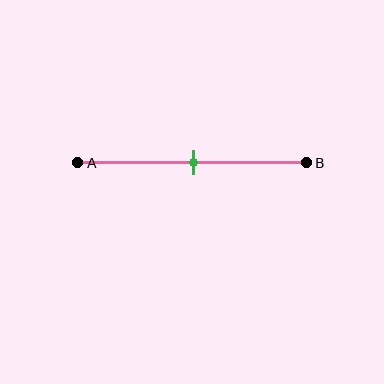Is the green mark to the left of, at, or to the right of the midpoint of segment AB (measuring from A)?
The green mark is approximately at the midpoint of segment AB.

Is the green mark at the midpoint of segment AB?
Yes, the mark is approximately at the midpoint.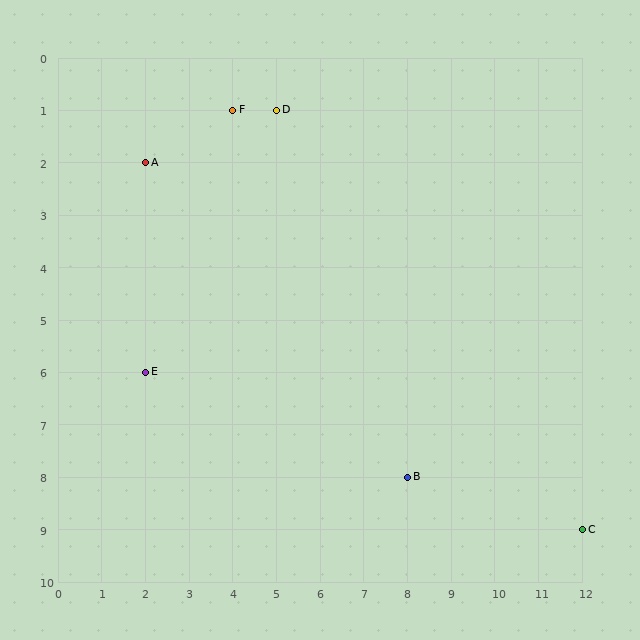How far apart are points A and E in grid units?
Points A and E are 4 rows apart.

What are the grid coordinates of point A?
Point A is at grid coordinates (2, 2).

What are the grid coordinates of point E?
Point E is at grid coordinates (2, 6).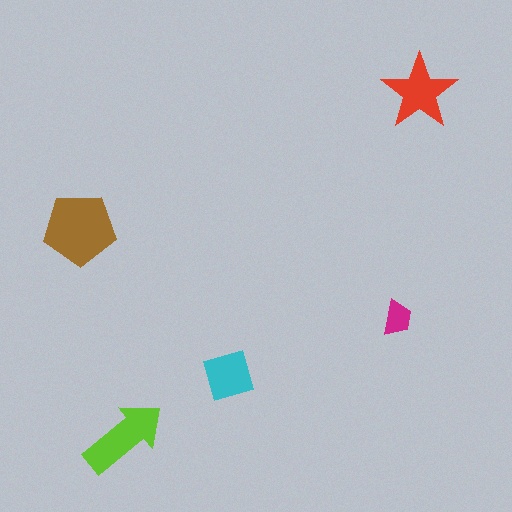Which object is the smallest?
The magenta trapezoid.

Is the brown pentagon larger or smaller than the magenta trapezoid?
Larger.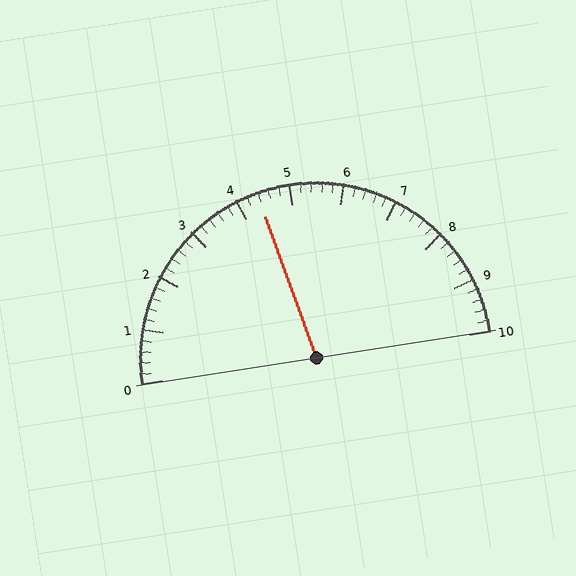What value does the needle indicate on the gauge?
The needle indicates approximately 4.4.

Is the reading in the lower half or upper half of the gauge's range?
The reading is in the lower half of the range (0 to 10).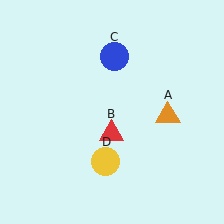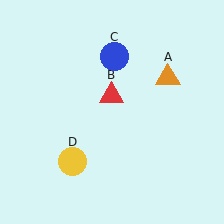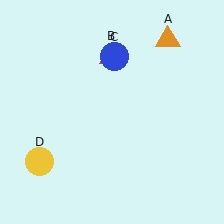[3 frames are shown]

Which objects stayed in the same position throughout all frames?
Blue circle (object C) remained stationary.